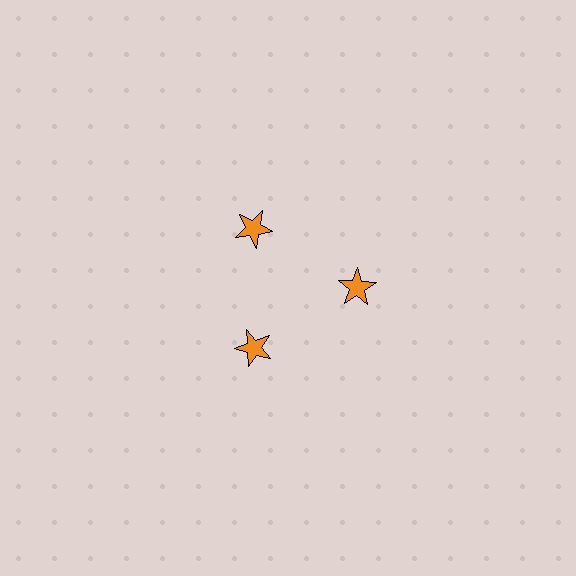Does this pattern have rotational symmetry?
Yes, this pattern has 3-fold rotational symmetry. It looks the same after rotating 120 degrees around the center.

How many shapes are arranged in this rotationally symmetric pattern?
There are 3 shapes, arranged in 3 groups of 1.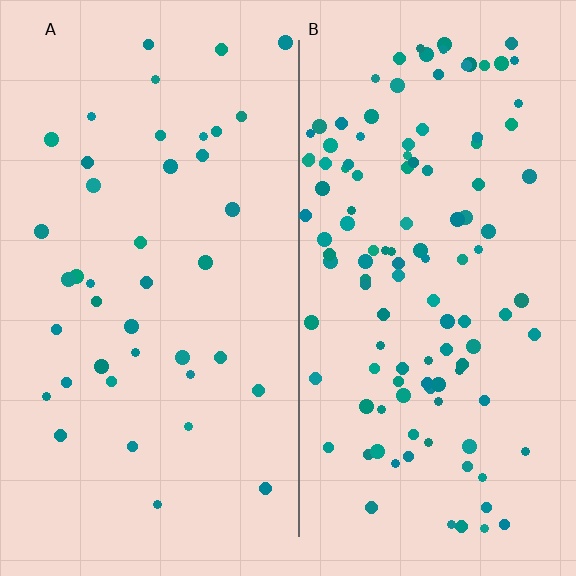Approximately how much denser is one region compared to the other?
Approximately 2.9× — region B over region A.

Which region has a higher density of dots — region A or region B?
B (the right).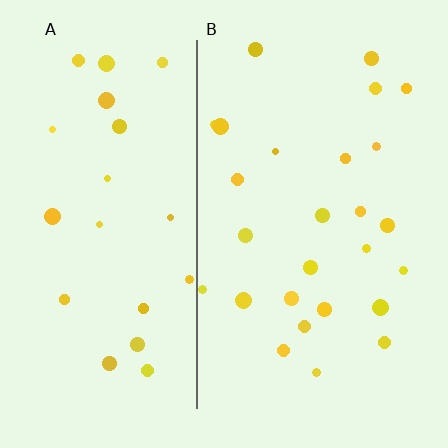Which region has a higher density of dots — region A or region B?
B (the right).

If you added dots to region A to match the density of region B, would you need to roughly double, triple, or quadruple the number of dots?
Approximately double.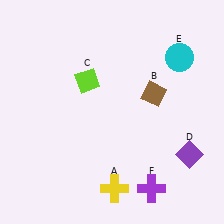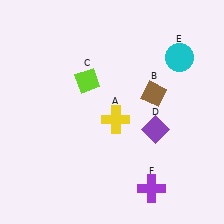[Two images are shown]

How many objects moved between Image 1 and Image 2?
2 objects moved between the two images.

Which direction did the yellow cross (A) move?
The yellow cross (A) moved up.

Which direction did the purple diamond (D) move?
The purple diamond (D) moved left.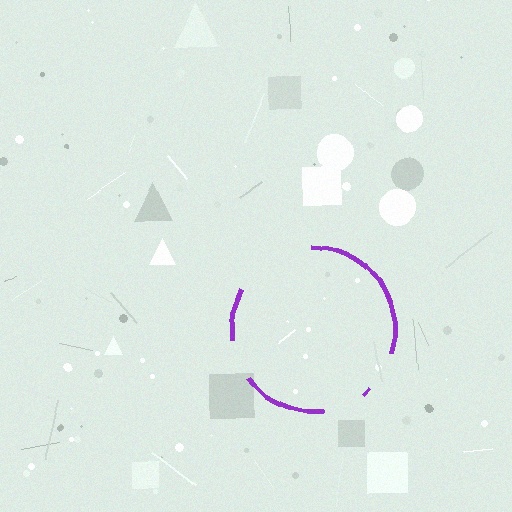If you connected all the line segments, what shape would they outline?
They would outline a circle.